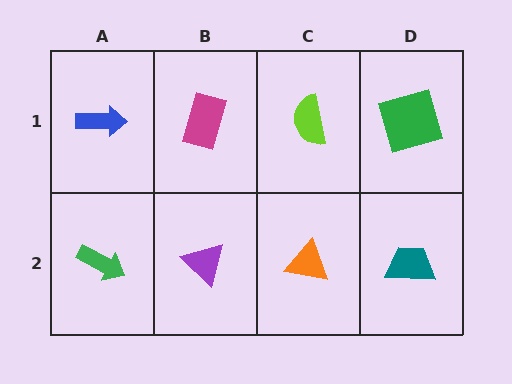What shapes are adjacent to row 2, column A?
A blue arrow (row 1, column A), a purple triangle (row 2, column B).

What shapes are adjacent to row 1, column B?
A purple triangle (row 2, column B), a blue arrow (row 1, column A), a lime semicircle (row 1, column C).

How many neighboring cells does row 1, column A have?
2.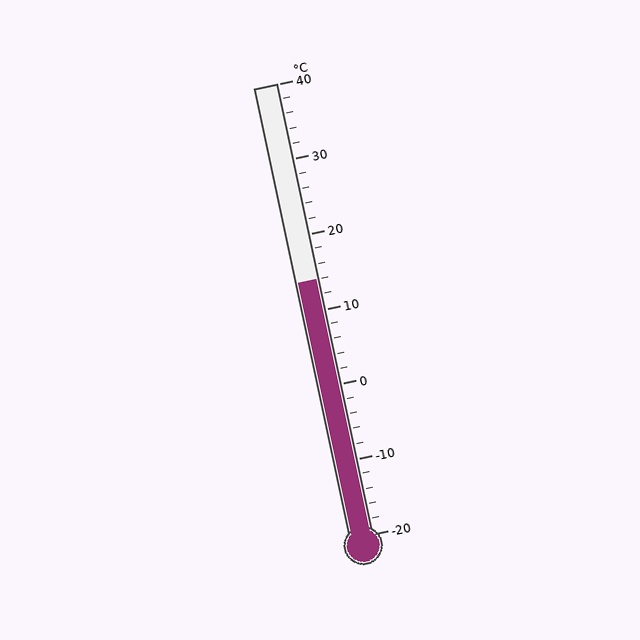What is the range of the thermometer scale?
The thermometer scale ranges from -20°C to 40°C.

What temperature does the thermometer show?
The thermometer shows approximately 14°C.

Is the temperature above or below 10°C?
The temperature is above 10°C.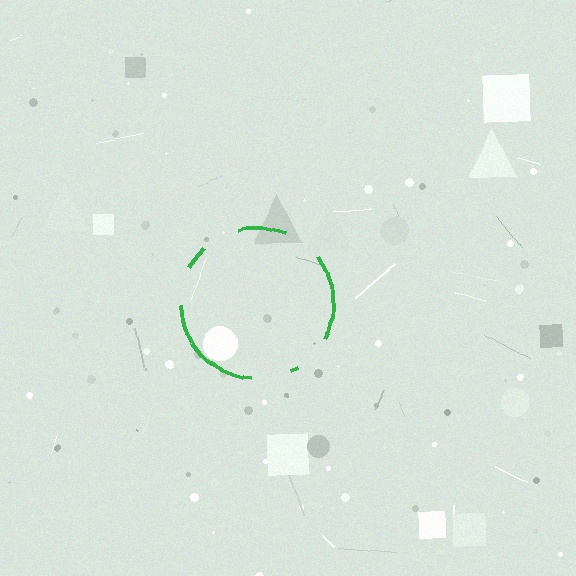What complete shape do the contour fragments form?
The contour fragments form a circle.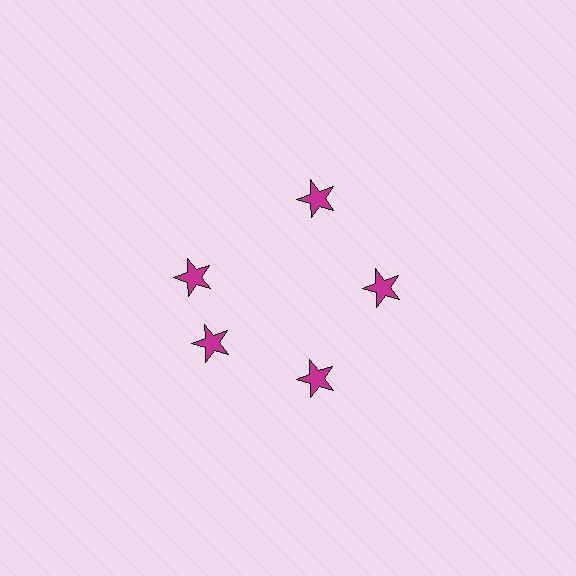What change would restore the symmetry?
The symmetry would be restored by rotating it back into even spacing with its neighbors so that all 5 stars sit at equal angles and equal distance from the center.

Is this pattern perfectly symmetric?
No. The 5 magenta stars are arranged in a ring, but one element near the 10 o'clock position is rotated out of alignment along the ring, breaking the 5-fold rotational symmetry.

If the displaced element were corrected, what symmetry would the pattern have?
It would have 5-fold rotational symmetry — the pattern would map onto itself every 72 degrees.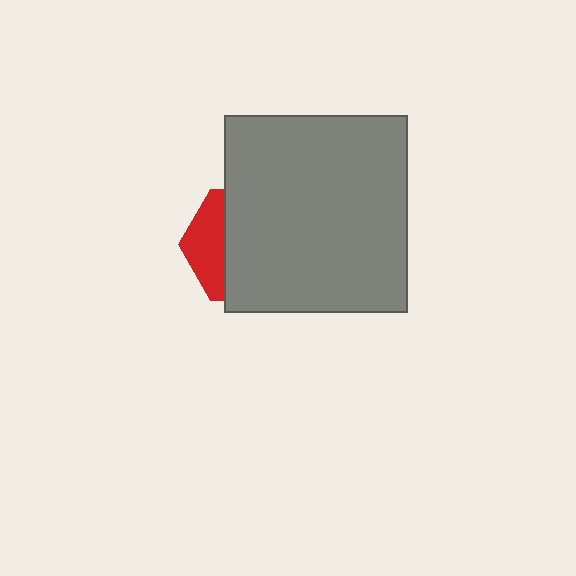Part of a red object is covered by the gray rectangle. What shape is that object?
It is a hexagon.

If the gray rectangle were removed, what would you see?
You would see the complete red hexagon.